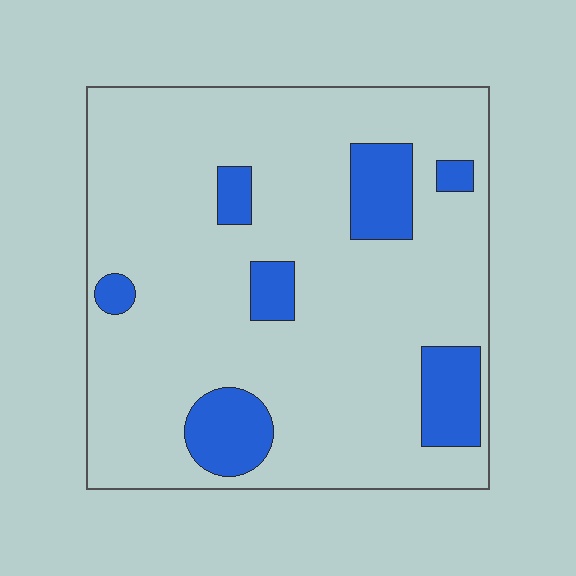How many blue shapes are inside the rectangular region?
7.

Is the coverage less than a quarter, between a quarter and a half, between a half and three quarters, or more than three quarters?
Less than a quarter.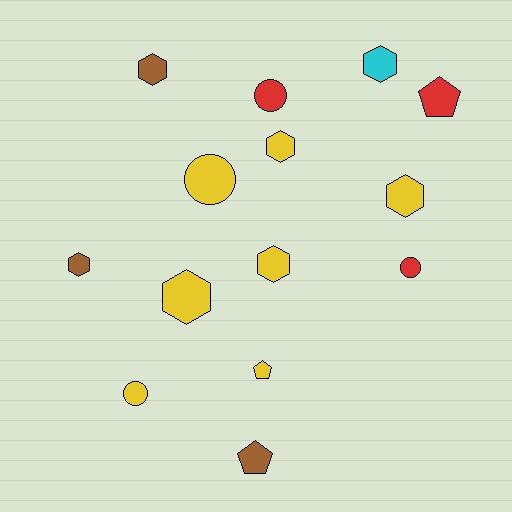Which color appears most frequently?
Yellow, with 7 objects.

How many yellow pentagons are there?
There is 1 yellow pentagon.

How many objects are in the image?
There are 14 objects.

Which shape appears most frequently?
Hexagon, with 7 objects.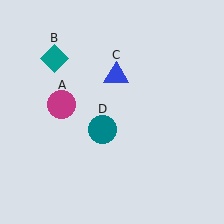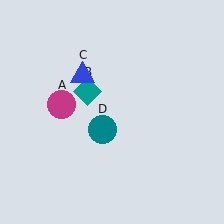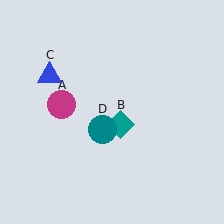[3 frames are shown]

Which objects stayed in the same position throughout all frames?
Magenta circle (object A) and teal circle (object D) remained stationary.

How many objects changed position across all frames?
2 objects changed position: teal diamond (object B), blue triangle (object C).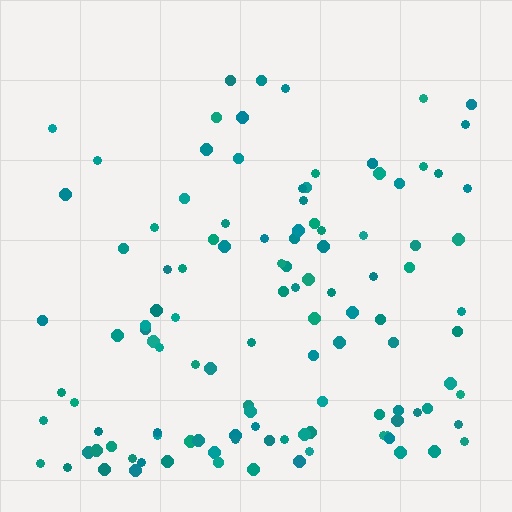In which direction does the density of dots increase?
From top to bottom, with the bottom side densest.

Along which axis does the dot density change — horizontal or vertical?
Vertical.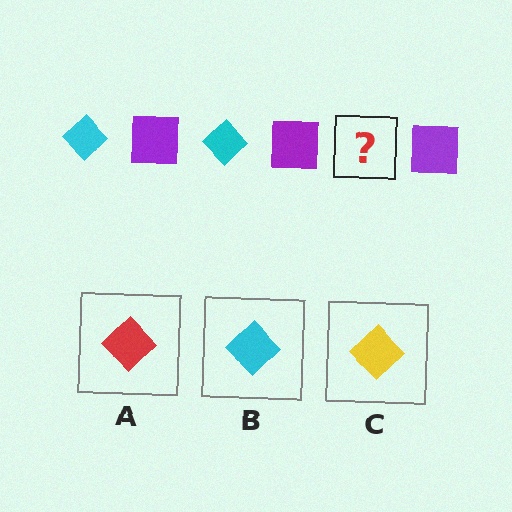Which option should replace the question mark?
Option B.